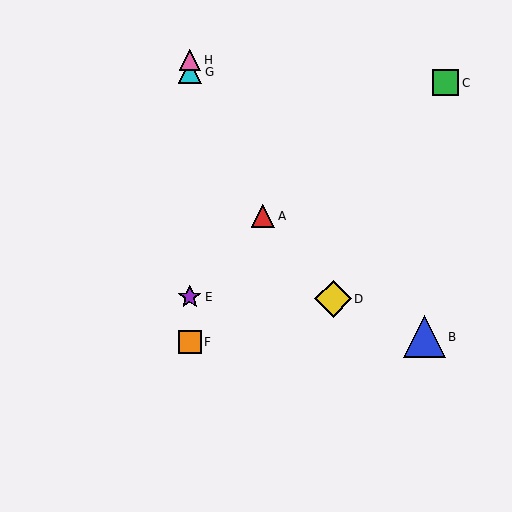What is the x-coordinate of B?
Object B is at x≈424.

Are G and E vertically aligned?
Yes, both are at x≈190.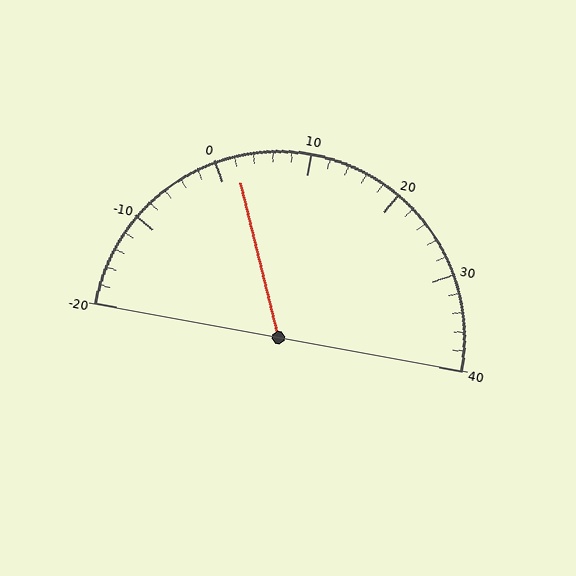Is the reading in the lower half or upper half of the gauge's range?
The reading is in the lower half of the range (-20 to 40).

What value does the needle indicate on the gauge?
The needle indicates approximately 2.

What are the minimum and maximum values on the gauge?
The gauge ranges from -20 to 40.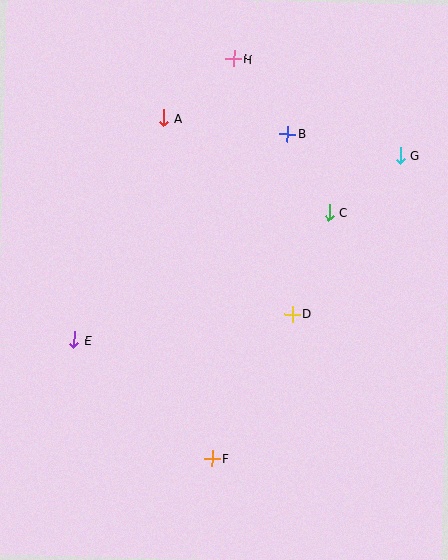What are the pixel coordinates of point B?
Point B is at (287, 134).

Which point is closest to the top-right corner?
Point G is closest to the top-right corner.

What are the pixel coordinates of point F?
Point F is at (212, 459).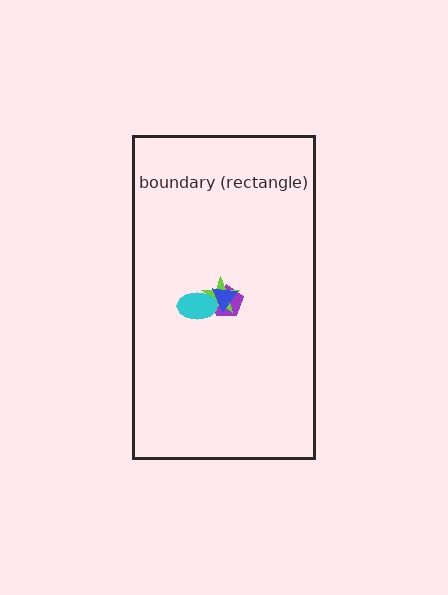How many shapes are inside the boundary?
4 inside, 0 outside.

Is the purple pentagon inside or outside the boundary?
Inside.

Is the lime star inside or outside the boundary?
Inside.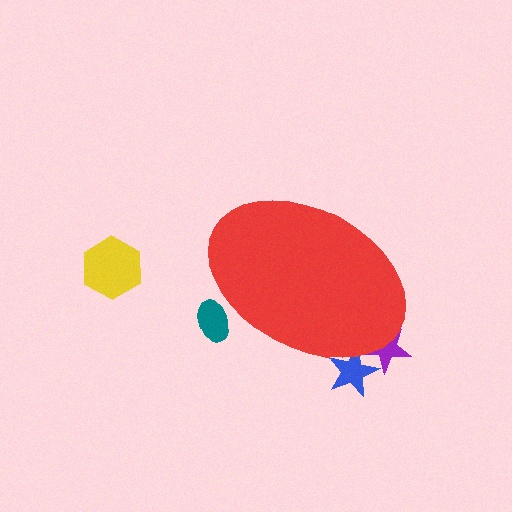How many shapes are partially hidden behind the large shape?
3 shapes are partially hidden.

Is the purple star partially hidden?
Yes, the purple star is partially hidden behind the red ellipse.